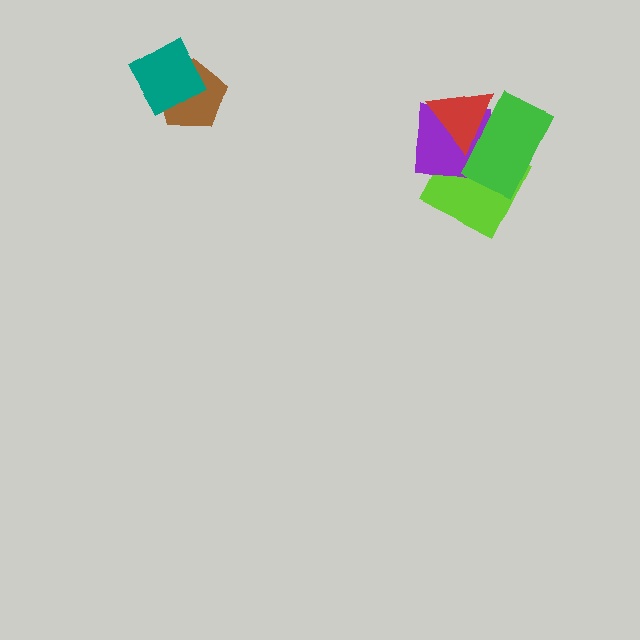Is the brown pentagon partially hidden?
Yes, it is partially covered by another shape.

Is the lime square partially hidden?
Yes, it is partially covered by another shape.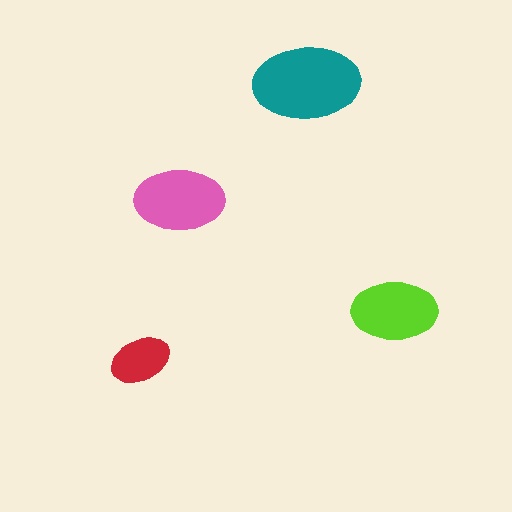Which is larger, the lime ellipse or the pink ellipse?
The pink one.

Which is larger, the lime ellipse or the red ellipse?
The lime one.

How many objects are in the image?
There are 4 objects in the image.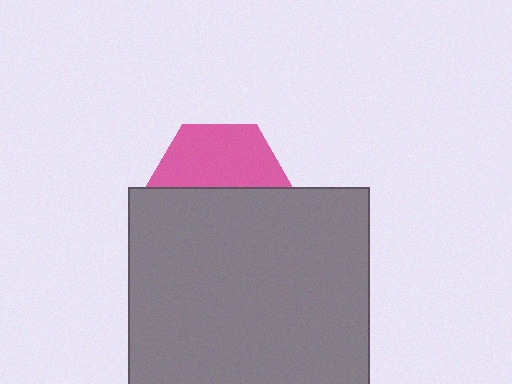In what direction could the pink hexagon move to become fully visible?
The pink hexagon could move up. That would shift it out from behind the gray square entirely.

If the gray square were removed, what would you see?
You would see the complete pink hexagon.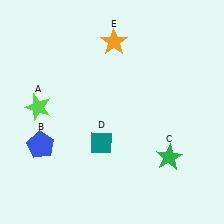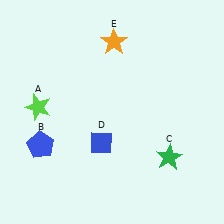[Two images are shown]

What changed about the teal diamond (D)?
In Image 1, D is teal. In Image 2, it changed to blue.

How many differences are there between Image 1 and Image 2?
There is 1 difference between the two images.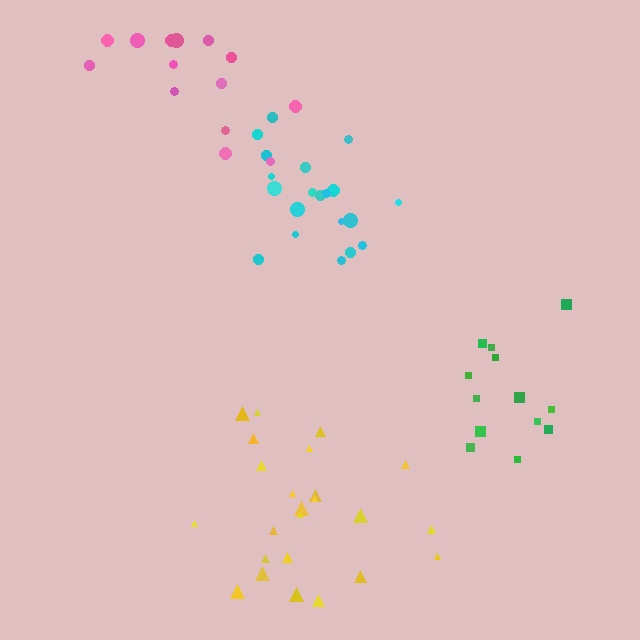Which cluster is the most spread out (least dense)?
Pink.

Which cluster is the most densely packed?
Cyan.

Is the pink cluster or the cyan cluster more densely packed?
Cyan.